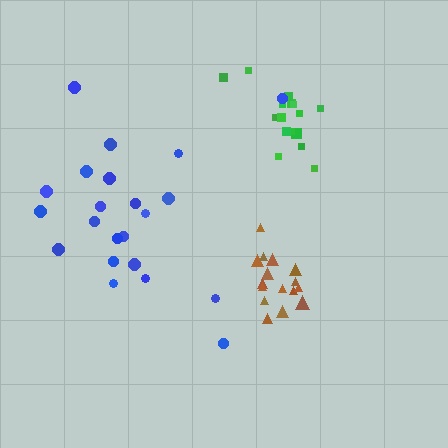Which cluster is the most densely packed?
Brown.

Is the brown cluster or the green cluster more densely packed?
Brown.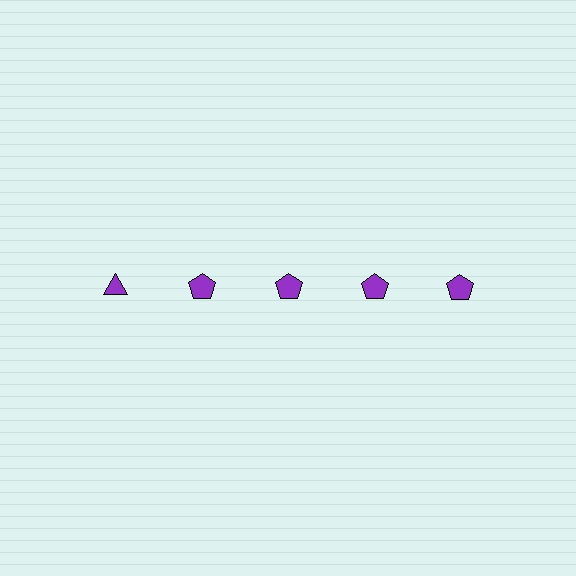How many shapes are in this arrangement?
There are 5 shapes arranged in a grid pattern.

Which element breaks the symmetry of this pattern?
The purple triangle in the top row, leftmost column breaks the symmetry. All other shapes are purple pentagons.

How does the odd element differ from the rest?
It has a different shape: triangle instead of pentagon.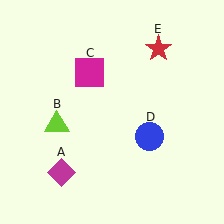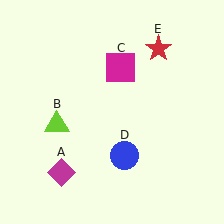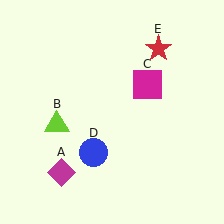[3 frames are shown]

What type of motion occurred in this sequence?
The magenta square (object C), blue circle (object D) rotated clockwise around the center of the scene.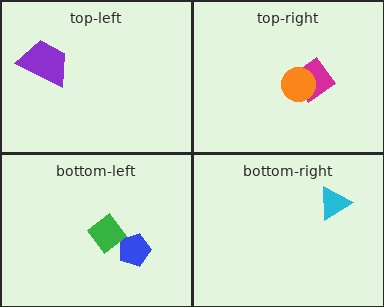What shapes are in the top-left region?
The purple trapezoid.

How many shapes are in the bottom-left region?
2.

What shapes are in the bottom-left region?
The blue pentagon, the green diamond.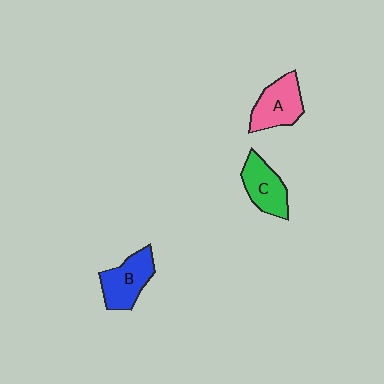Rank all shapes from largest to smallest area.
From largest to smallest: B (blue), A (pink), C (green).